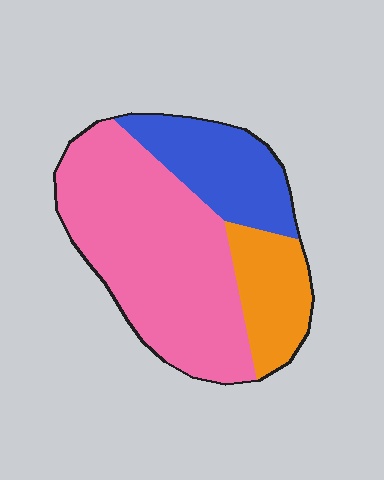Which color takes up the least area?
Orange, at roughly 20%.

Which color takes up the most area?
Pink, at roughly 60%.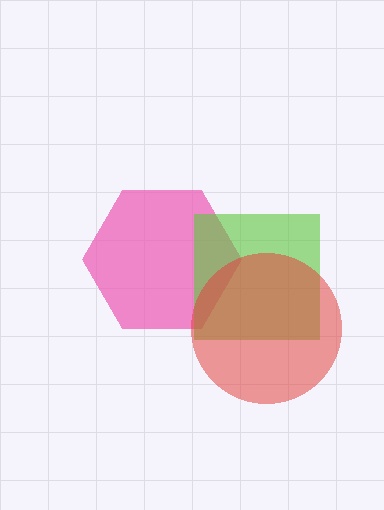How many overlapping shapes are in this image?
There are 3 overlapping shapes in the image.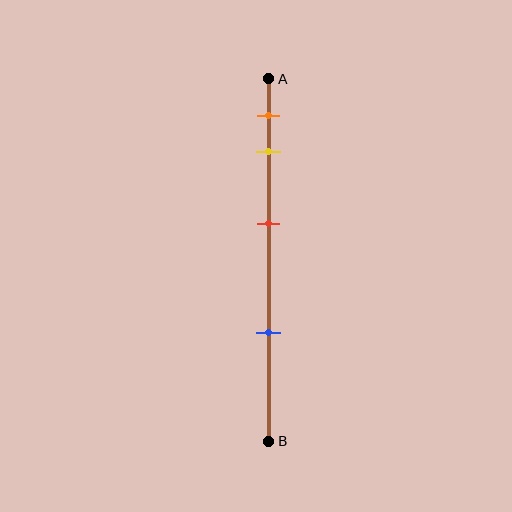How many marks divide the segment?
There are 4 marks dividing the segment.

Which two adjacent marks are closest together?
The orange and yellow marks are the closest adjacent pair.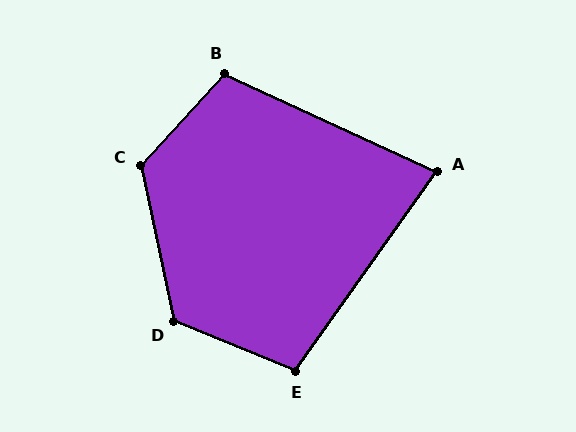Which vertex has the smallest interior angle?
A, at approximately 79 degrees.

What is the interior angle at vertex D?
Approximately 124 degrees (obtuse).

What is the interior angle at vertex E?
Approximately 103 degrees (obtuse).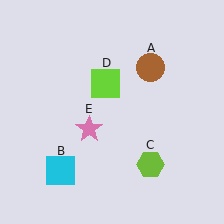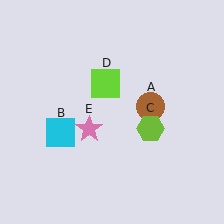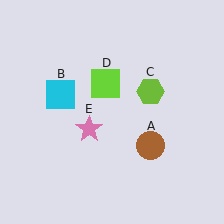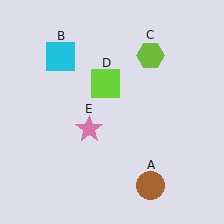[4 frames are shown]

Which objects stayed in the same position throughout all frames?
Lime square (object D) and pink star (object E) remained stationary.